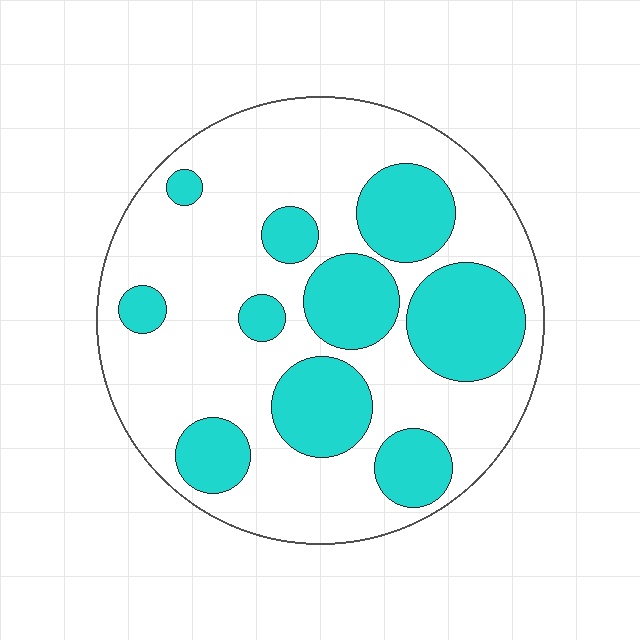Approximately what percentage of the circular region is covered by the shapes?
Approximately 35%.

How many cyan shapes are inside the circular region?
10.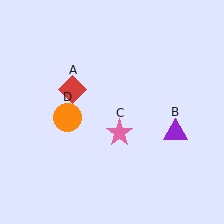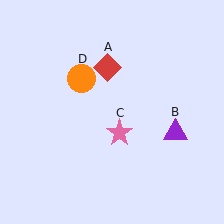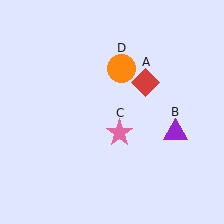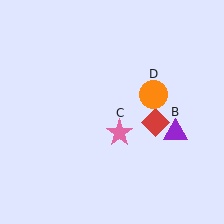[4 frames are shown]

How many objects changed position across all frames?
2 objects changed position: red diamond (object A), orange circle (object D).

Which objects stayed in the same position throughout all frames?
Purple triangle (object B) and pink star (object C) remained stationary.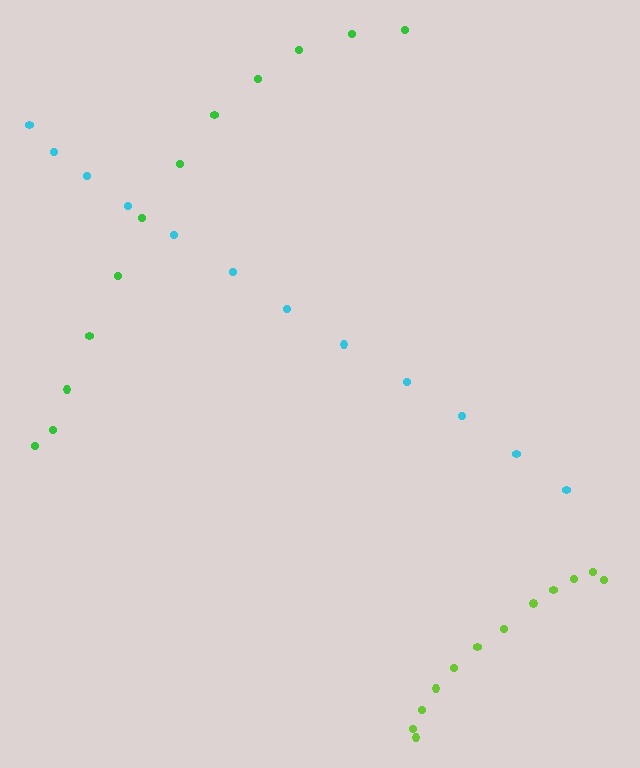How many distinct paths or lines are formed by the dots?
There are 3 distinct paths.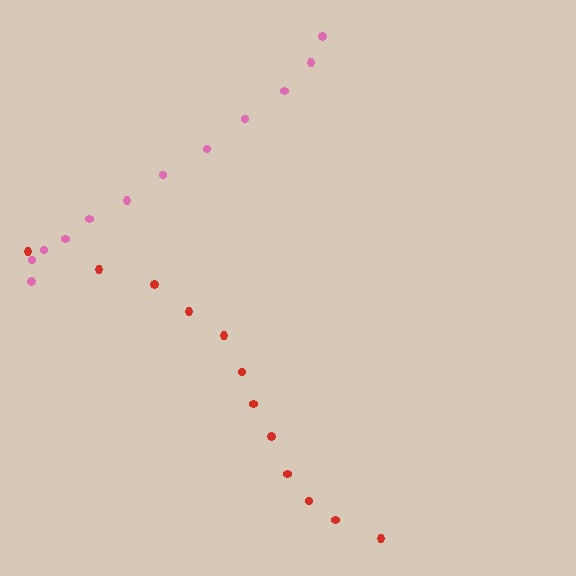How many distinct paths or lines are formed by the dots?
There are 2 distinct paths.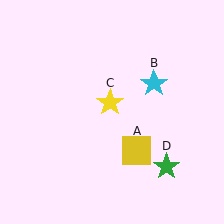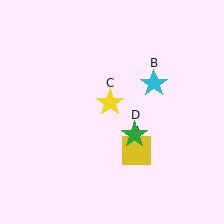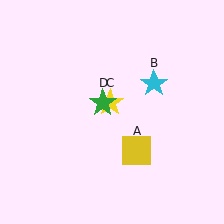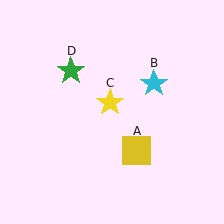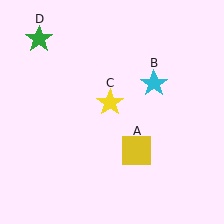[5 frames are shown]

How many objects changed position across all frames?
1 object changed position: green star (object D).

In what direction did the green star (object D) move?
The green star (object D) moved up and to the left.